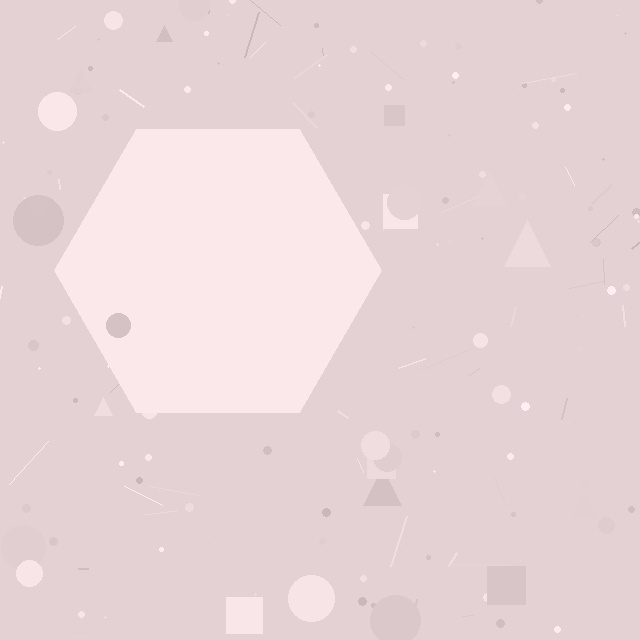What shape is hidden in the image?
A hexagon is hidden in the image.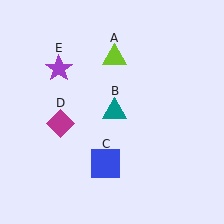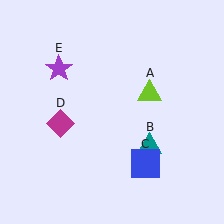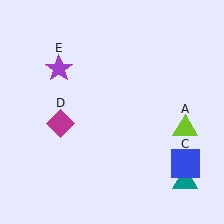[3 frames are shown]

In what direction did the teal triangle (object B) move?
The teal triangle (object B) moved down and to the right.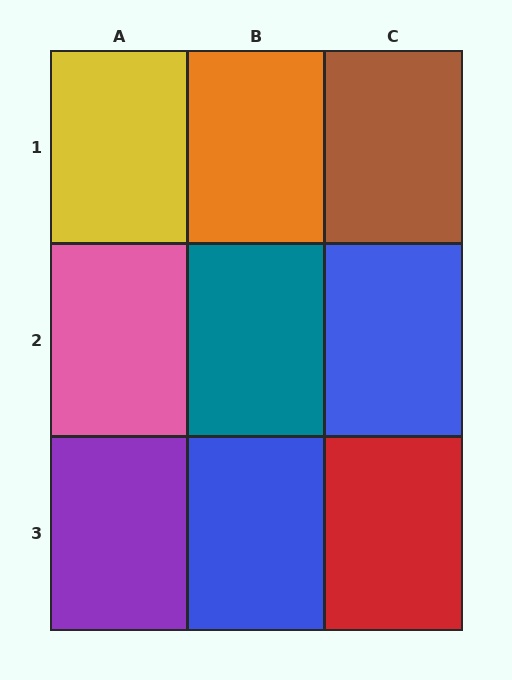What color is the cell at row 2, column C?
Blue.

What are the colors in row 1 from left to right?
Yellow, orange, brown.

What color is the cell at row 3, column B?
Blue.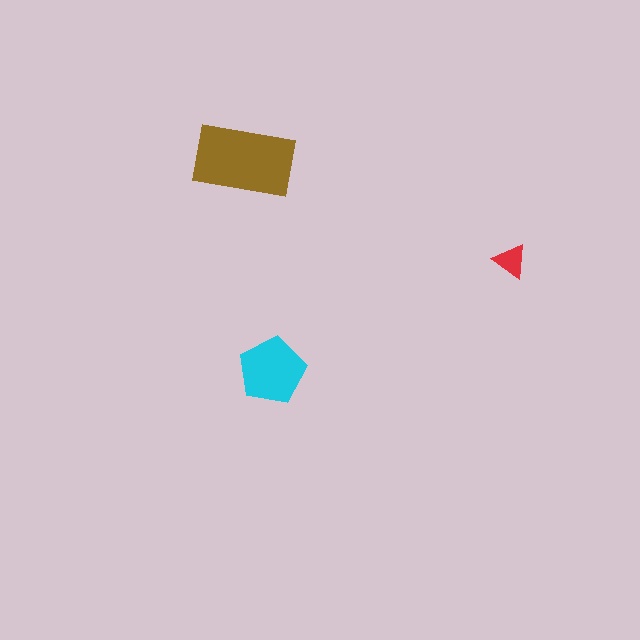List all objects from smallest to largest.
The red triangle, the cyan pentagon, the brown rectangle.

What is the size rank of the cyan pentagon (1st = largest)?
2nd.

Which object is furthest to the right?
The red triangle is rightmost.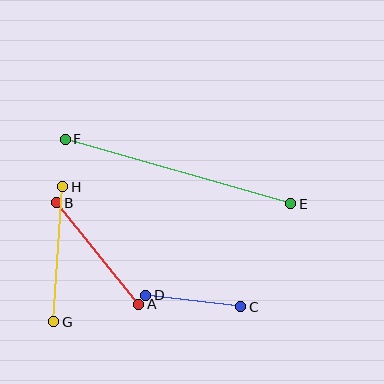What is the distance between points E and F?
The distance is approximately 235 pixels.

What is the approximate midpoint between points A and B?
The midpoint is at approximately (97, 254) pixels.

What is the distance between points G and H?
The distance is approximately 136 pixels.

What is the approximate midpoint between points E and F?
The midpoint is at approximately (178, 171) pixels.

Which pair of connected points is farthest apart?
Points E and F are farthest apart.